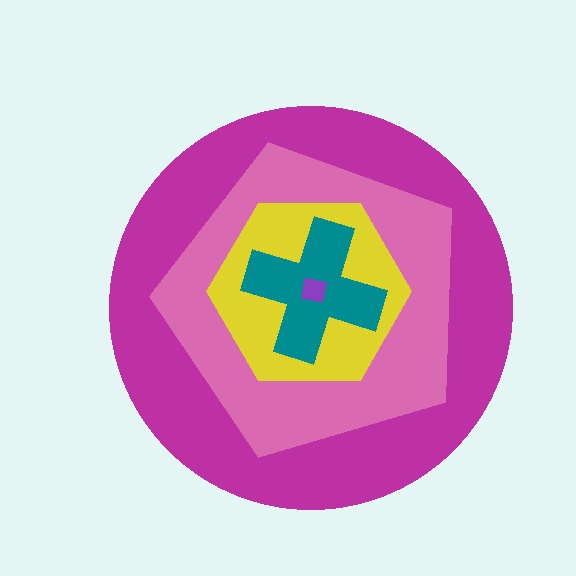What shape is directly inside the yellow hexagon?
The teal cross.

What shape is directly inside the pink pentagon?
The yellow hexagon.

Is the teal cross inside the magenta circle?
Yes.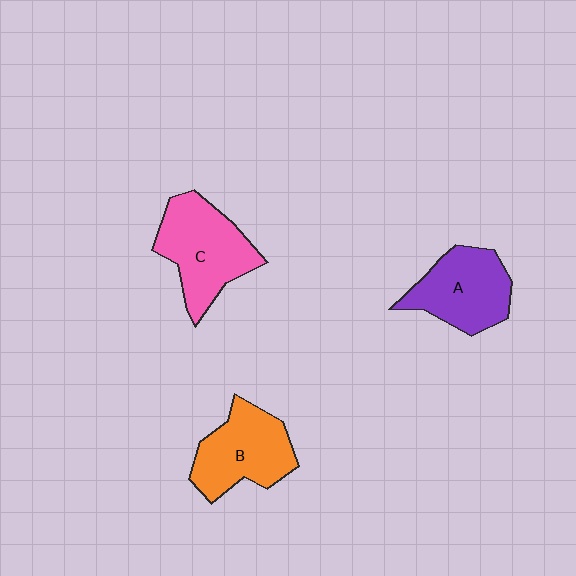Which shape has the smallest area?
Shape A (purple).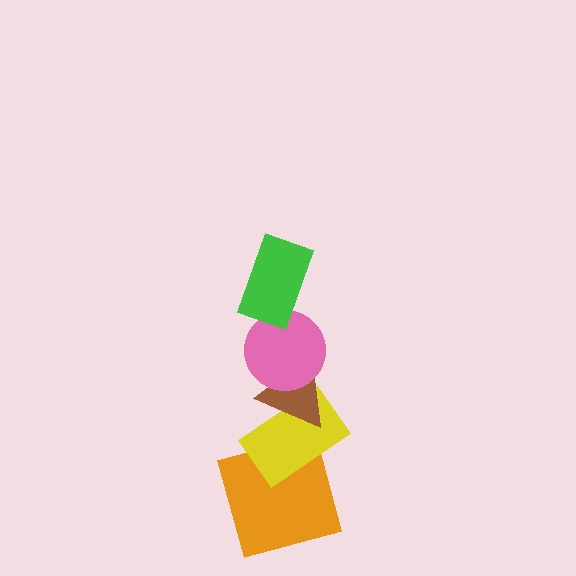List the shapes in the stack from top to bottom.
From top to bottom: the green rectangle, the pink circle, the brown triangle, the yellow rectangle, the orange square.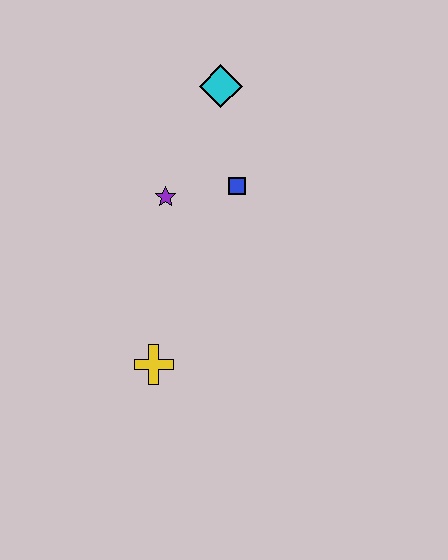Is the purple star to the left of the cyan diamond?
Yes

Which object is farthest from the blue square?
The yellow cross is farthest from the blue square.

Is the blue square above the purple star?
Yes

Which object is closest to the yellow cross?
The purple star is closest to the yellow cross.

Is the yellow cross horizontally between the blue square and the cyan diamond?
No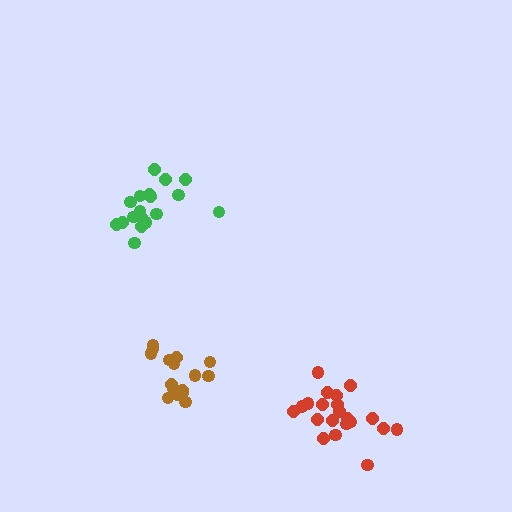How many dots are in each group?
Group 1: 18 dots, Group 2: 21 dots, Group 3: 16 dots (55 total).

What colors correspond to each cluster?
The clusters are colored: green, red, brown.